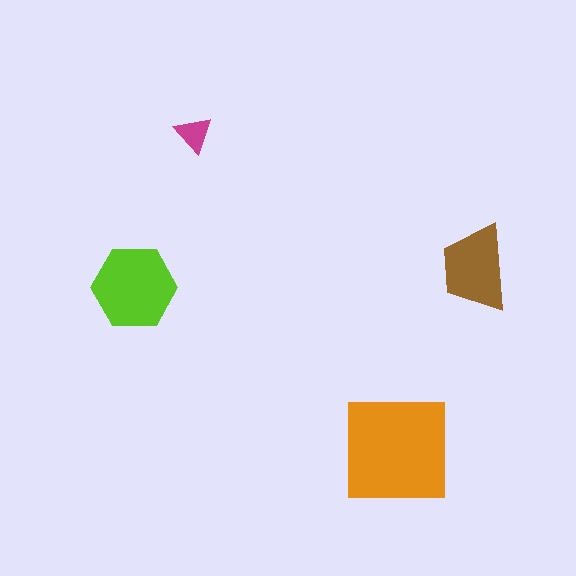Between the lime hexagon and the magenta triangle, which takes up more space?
The lime hexagon.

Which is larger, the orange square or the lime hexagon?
The orange square.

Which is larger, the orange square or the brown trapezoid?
The orange square.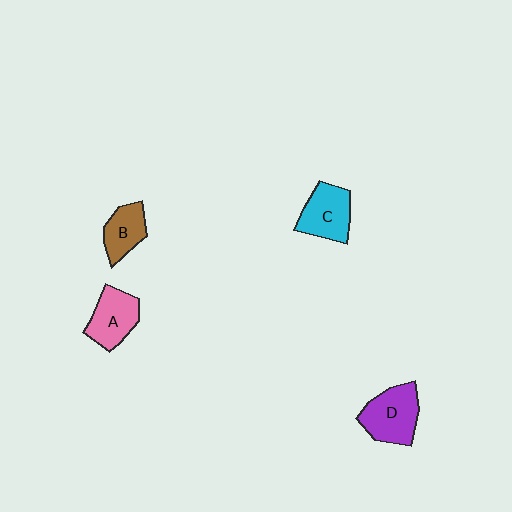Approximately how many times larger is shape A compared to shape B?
Approximately 1.3 times.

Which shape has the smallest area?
Shape B (brown).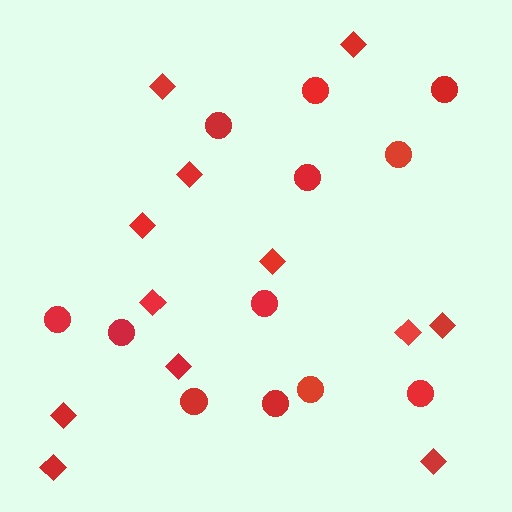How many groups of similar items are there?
There are 2 groups: one group of circles (12) and one group of diamonds (12).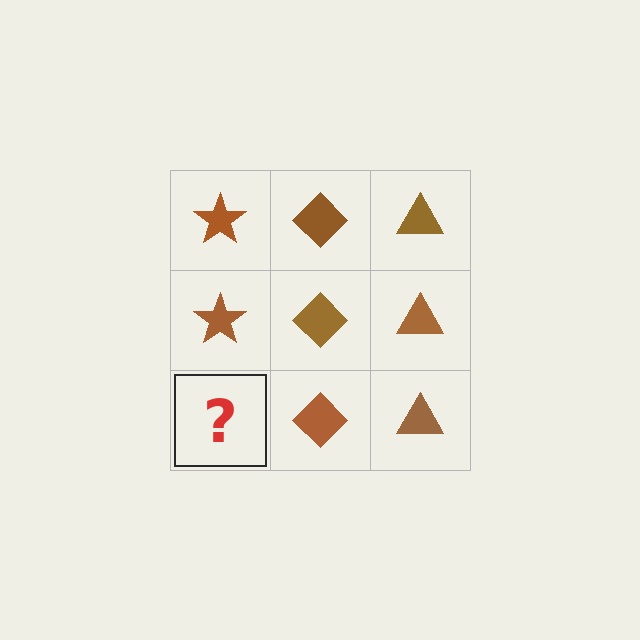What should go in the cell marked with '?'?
The missing cell should contain a brown star.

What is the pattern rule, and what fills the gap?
The rule is that each column has a consistent shape. The gap should be filled with a brown star.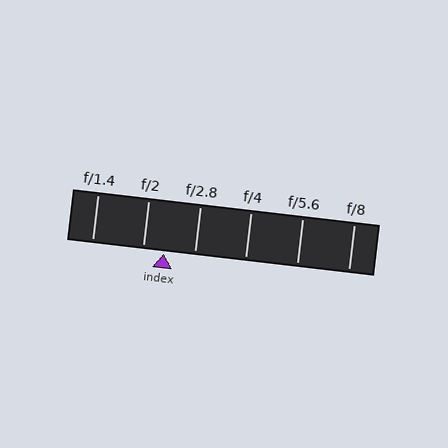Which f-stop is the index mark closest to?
The index mark is closest to f/2.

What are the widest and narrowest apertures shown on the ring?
The widest aperture shown is f/1.4 and the narrowest is f/8.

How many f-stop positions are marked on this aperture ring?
There are 6 f-stop positions marked.